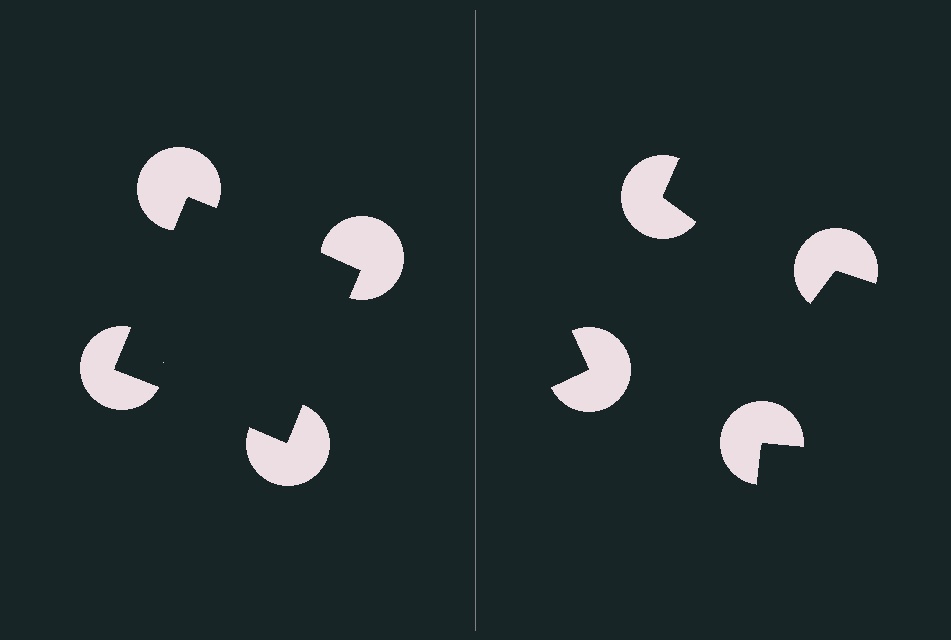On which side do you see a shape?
An illusory square appears on the left side. On the right side the wedge cuts are rotated, so no coherent shape forms.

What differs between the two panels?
The pac-man discs are positioned identically on both sides; only the wedge orientations differ. On the left they align to a square; on the right they are misaligned.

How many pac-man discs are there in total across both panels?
8 — 4 on each side.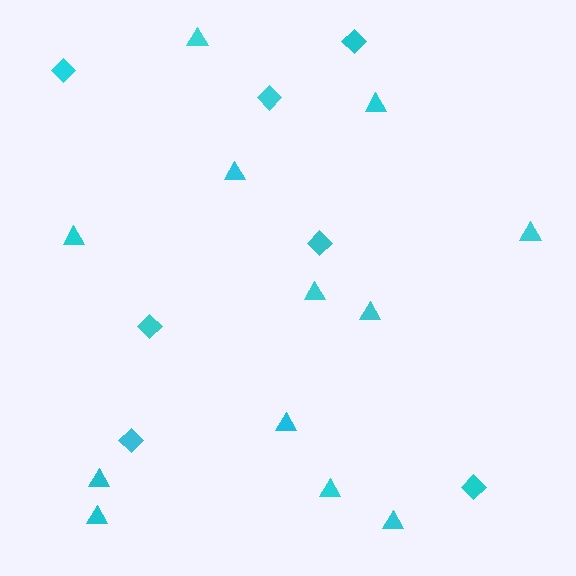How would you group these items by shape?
There are 2 groups: one group of triangles (12) and one group of diamonds (7).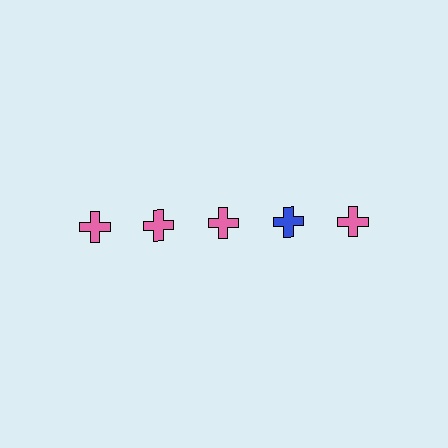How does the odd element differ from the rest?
It has a different color: blue instead of pink.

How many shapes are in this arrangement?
There are 5 shapes arranged in a grid pattern.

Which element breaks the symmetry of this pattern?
The blue cross in the top row, second from right column breaks the symmetry. All other shapes are pink crosses.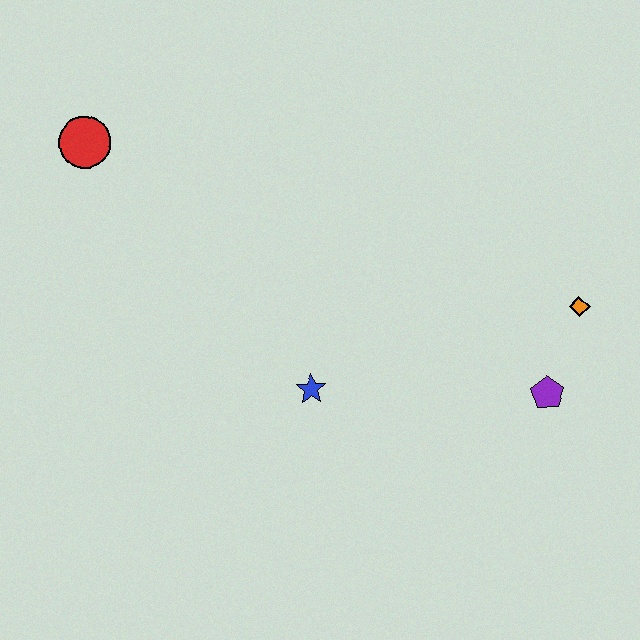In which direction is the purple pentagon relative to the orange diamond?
The purple pentagon is below the orange diamond.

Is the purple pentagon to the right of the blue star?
Yes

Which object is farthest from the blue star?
The red circle is farthest from the blue star.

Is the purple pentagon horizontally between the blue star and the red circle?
No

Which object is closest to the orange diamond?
The purple pentagon is closest to the orange diamond.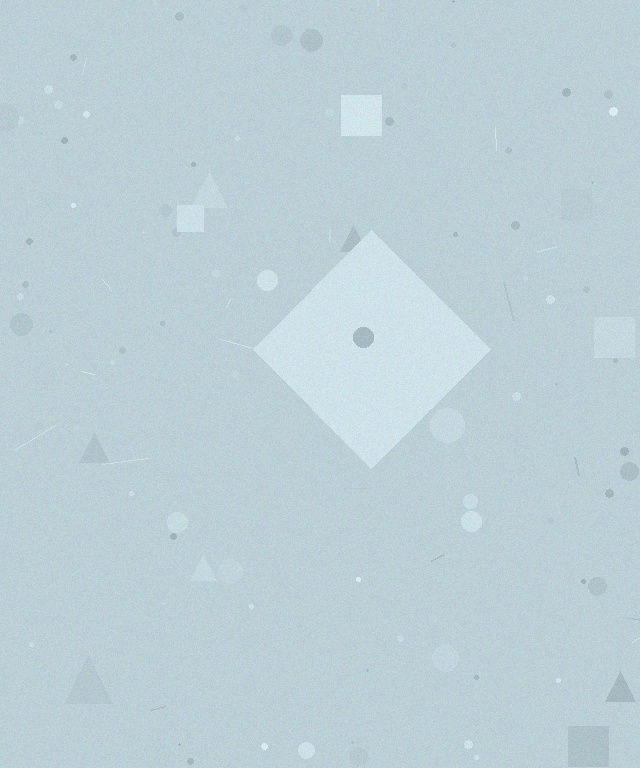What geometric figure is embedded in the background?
A diamond is embedded in the background.